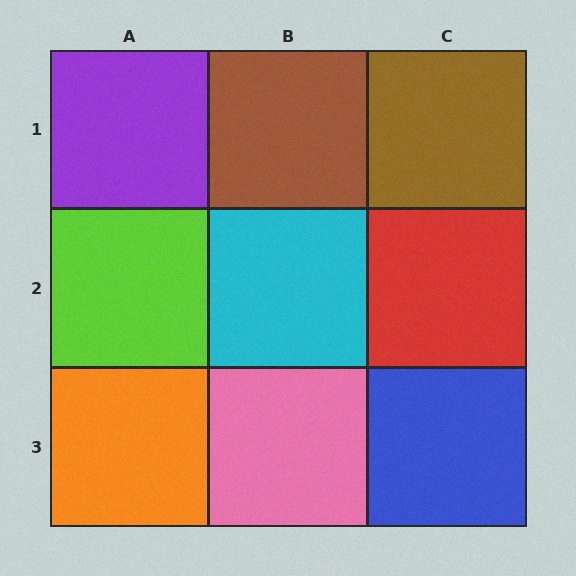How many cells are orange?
1 cell is orange.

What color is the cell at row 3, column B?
Pink.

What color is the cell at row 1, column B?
Brown.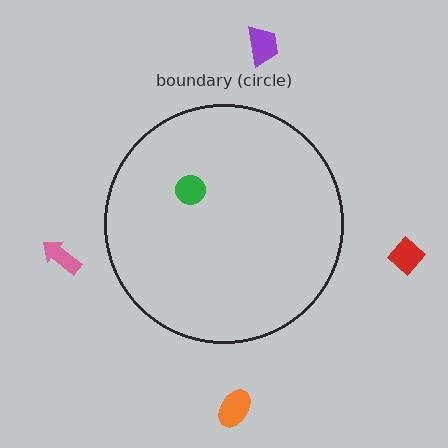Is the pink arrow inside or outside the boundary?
Outside.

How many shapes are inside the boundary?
1 inside, 4 outside.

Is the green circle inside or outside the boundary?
Inside.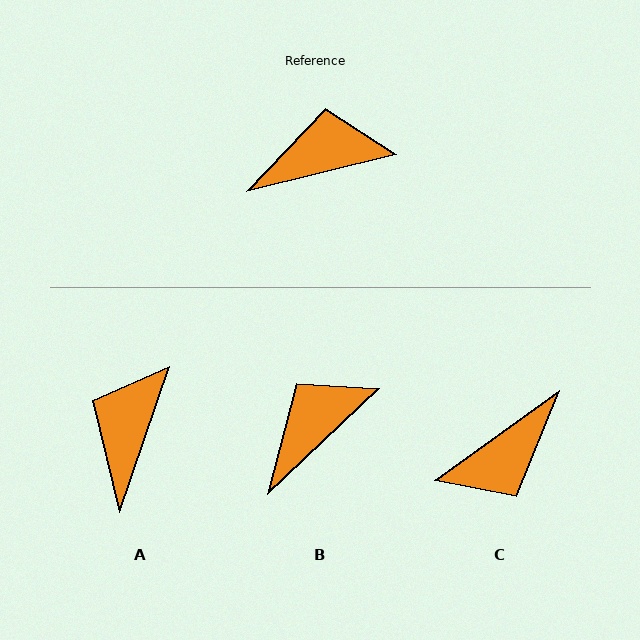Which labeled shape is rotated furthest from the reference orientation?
C, about 158 degrees away.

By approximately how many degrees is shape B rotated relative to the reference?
Approximately 29 degrees counter-clockwise.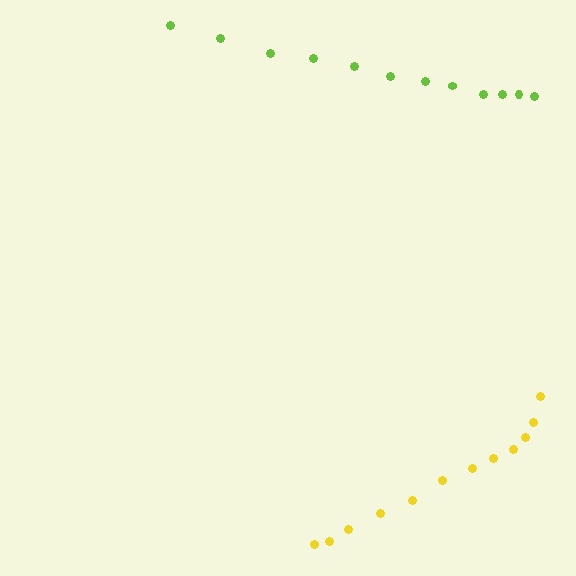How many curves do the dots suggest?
There are 2 distinct paths.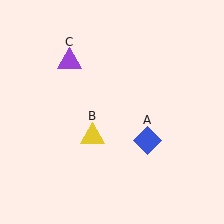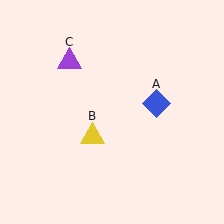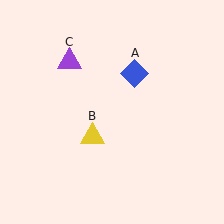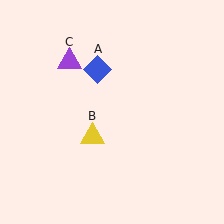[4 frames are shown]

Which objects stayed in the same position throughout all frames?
Yellow triangle (object B) and purple triangle (object C) remained stationary.